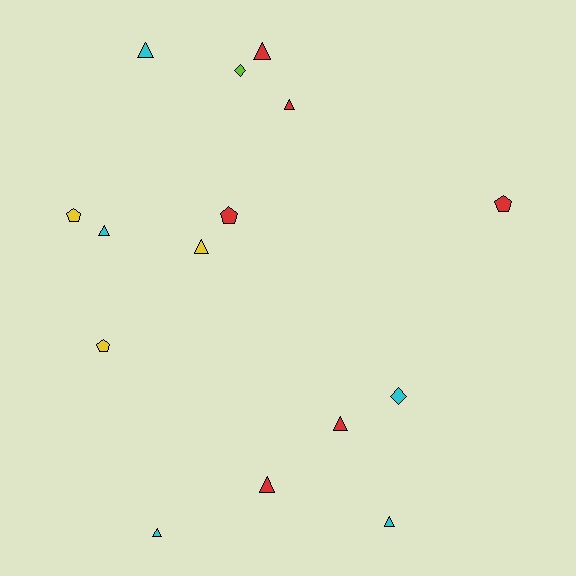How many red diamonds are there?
There are no red diamonds.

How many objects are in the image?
There are 15 objects.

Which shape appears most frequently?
Triangle, with 9 objects.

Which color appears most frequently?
Red, with 6 objects.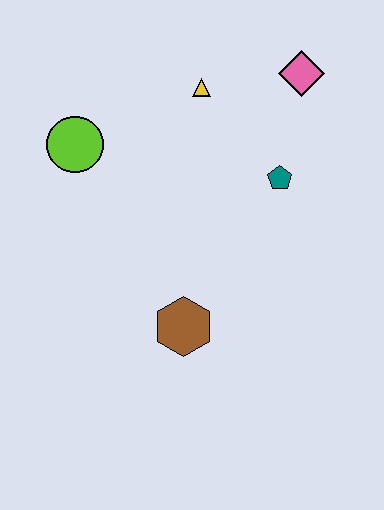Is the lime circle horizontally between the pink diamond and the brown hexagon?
No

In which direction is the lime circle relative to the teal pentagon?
The lime circle is to the left of the teal pentagon.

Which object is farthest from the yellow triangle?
The brown hexagon is farthest from the yellow triangle.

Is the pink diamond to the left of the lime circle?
No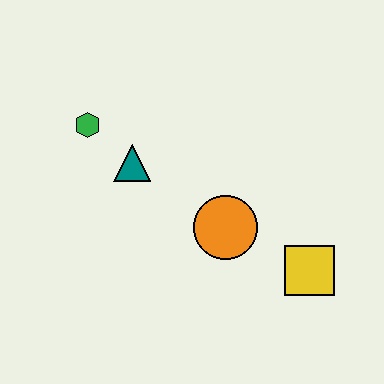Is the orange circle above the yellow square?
Yes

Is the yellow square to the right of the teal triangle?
Yes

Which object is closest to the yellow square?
The orange circle is closest to the yellow square.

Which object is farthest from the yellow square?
The green hexagon is farthest from the yellow square.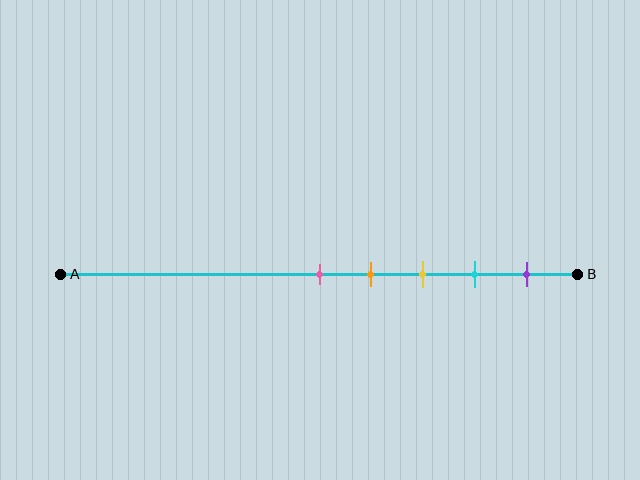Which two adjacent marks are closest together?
The pink and orange marks are the closest adjacent pair.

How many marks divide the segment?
There are 5 marks dividing the segment.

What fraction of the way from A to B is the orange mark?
The orange mark is approximately 60% (0.6) of the way from A to B.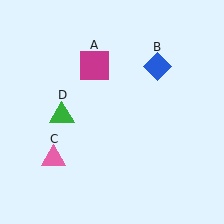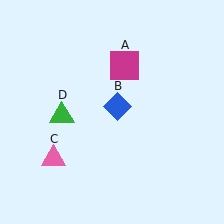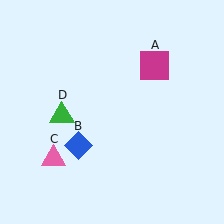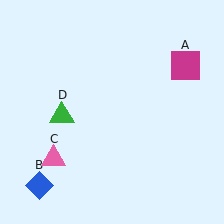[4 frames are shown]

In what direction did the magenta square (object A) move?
The magenta square (object A) moved right.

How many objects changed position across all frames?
2 objects changed position: magenta square (object A), blue diamond (object B).